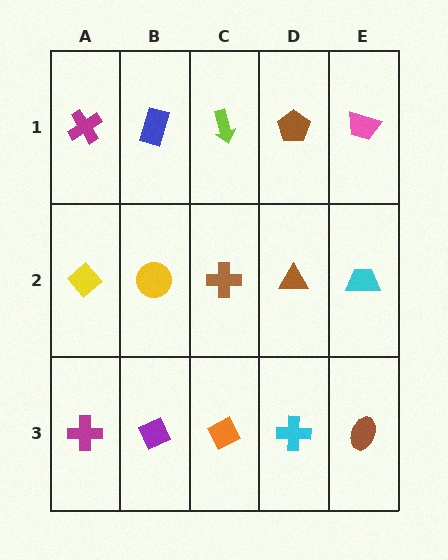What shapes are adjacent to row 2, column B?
A blue rectangle (row 1, column B), a purple diamond (row 3, column B), a yellow diamond (row 2, column A), a brown cross (row 2, column C).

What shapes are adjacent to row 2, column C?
A lime arrow (row 1, column C), an orange diamond (row 3, column C), a yellow circle (row 2, column B), a brown triangle (row 2, column D).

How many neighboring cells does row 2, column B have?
4.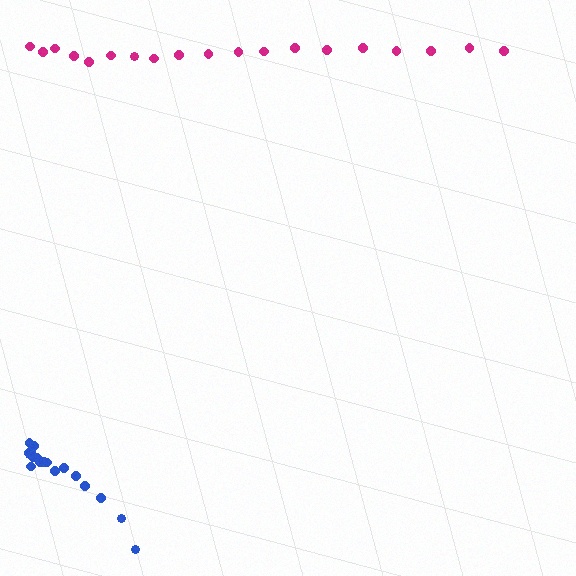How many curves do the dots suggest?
There are 2 distinct paths.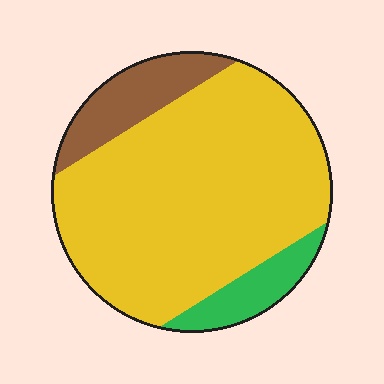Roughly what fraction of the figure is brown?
Brown takes up about one eighth (1/8) of the figure.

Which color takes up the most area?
Yellow, at roughly 75%.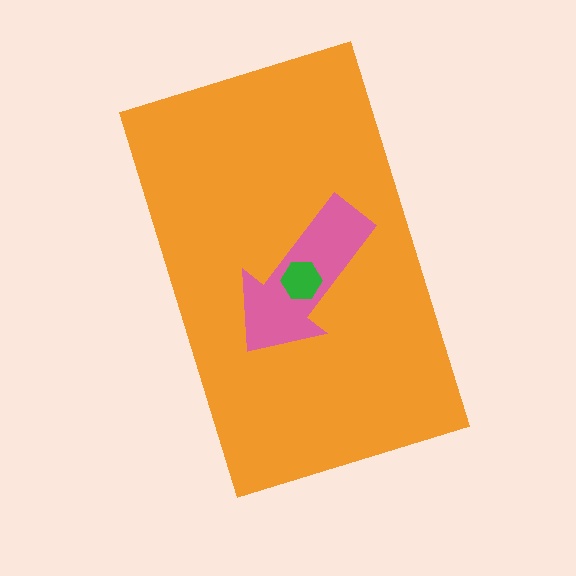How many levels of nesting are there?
3.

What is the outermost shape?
The orange rectangle.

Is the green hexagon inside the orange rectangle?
Yes.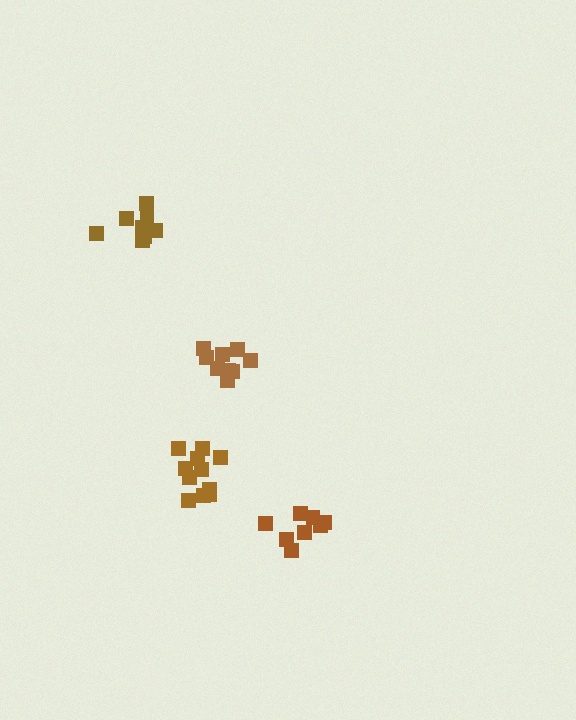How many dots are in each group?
Group 1: 8 dots, Group 2: 8 dots, Group 3: 9 dots, Group 4: 12 dots (37 total).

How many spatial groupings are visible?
There are 4 spatial groupings.